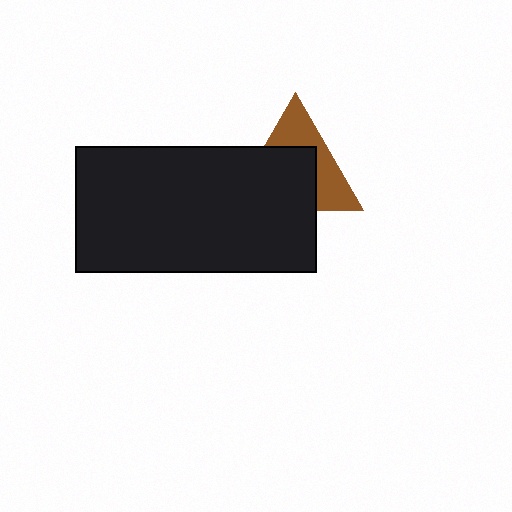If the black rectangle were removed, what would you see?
You would see the complete brown triangle.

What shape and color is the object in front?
The object in front is a black rectangle.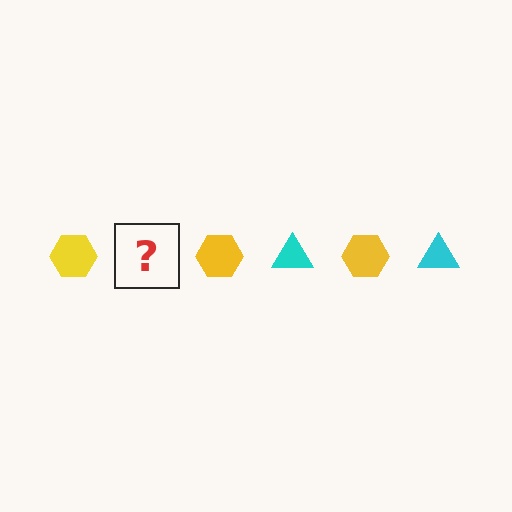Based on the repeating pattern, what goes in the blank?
The blank should be a cyan triangle.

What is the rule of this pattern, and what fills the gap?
The rule is that the pattern alternates between yellow hexagon and cyan triangle. The gap should be filled with a cyan triangle.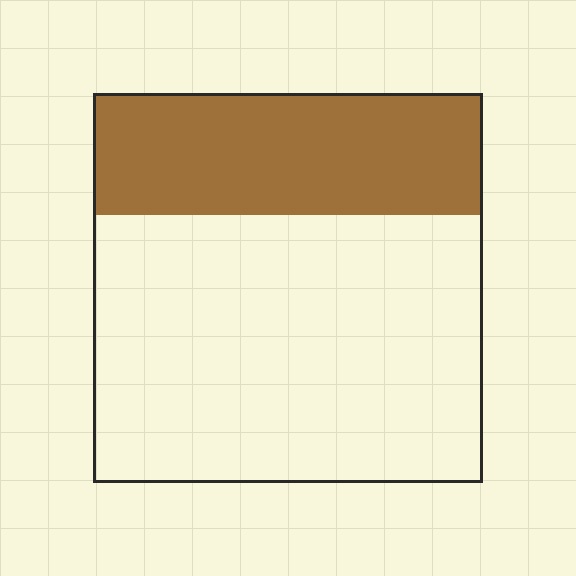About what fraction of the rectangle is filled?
About one third (1/3).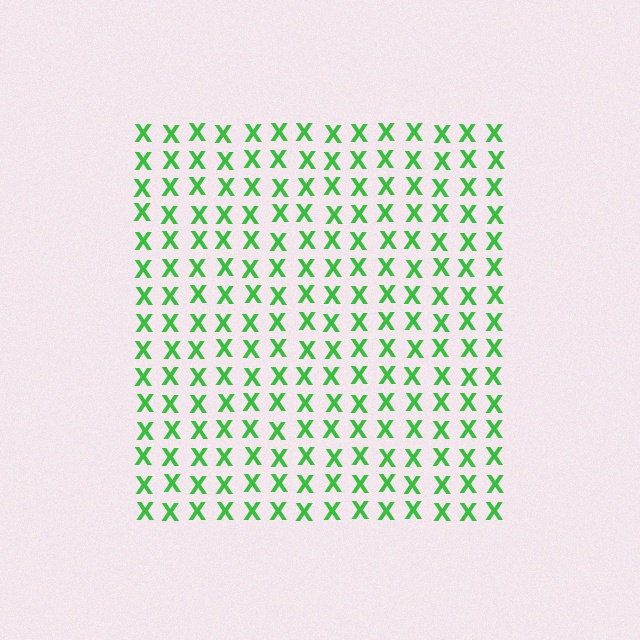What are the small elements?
The small elements are letter X's.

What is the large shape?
The large shape is a square.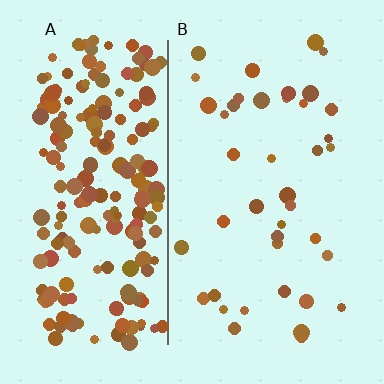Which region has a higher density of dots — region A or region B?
A (the left).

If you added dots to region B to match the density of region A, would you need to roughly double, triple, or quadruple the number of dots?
Approximately quadruple.